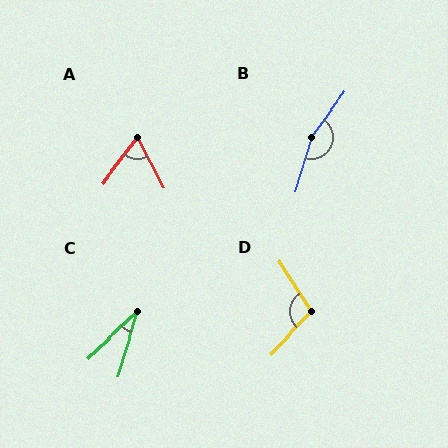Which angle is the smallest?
C, at approximately 30 degrees.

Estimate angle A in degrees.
Approximately 65 degrees.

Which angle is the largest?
B, at approximately 159 degrees.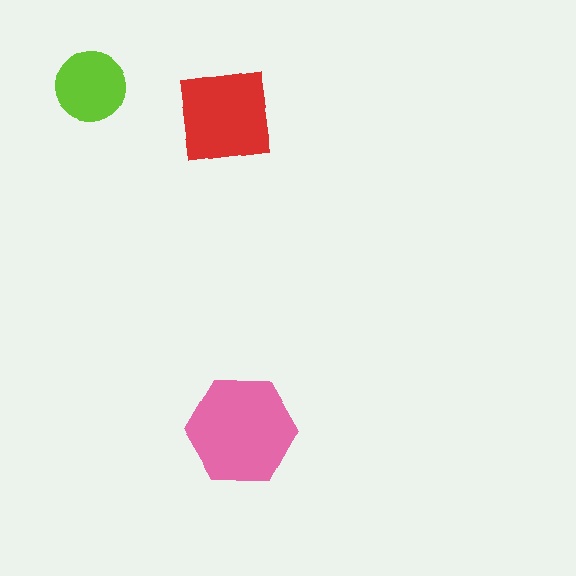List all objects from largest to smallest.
The pink hexagon, the red square, the lime circle.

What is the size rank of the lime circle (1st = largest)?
3rd.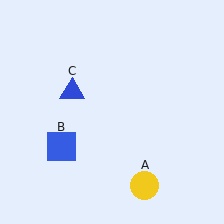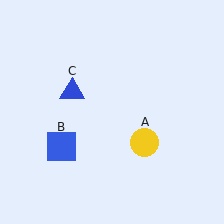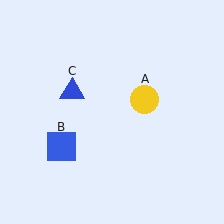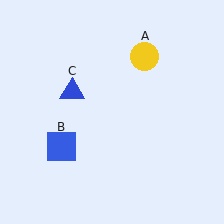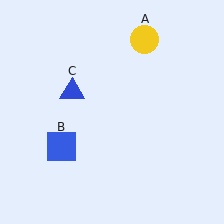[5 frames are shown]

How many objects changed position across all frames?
1 object changed position: yellow circle (object A).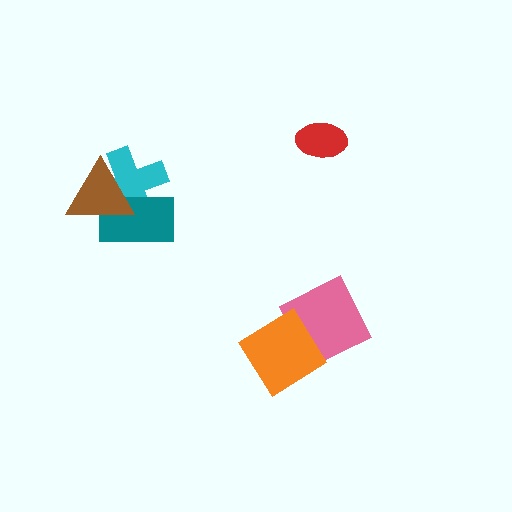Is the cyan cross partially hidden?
Yes, it is partially covered by another shape.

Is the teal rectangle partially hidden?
Yes, it is partially covered by another shape.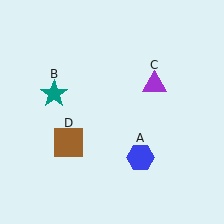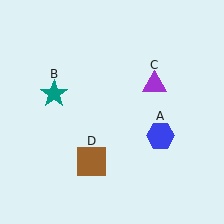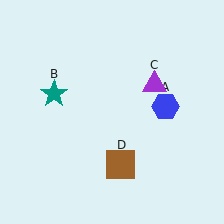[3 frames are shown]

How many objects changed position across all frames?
2 objects changed position: blue hexagon (object A), brown square (object D).